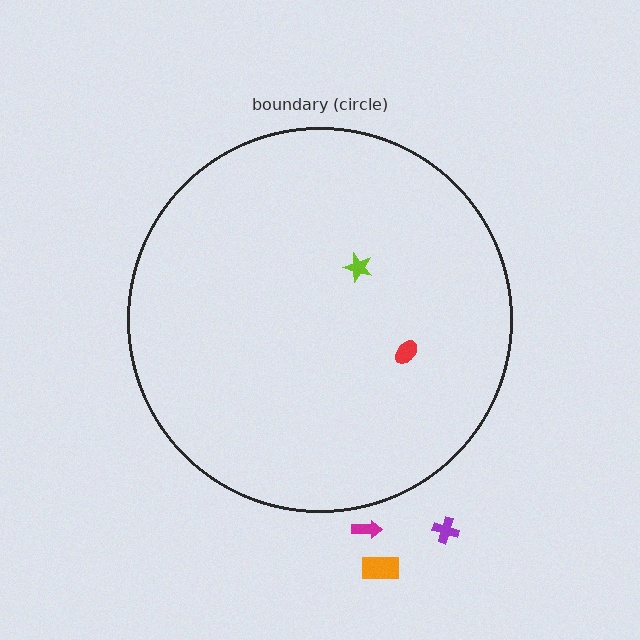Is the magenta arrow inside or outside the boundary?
Outside.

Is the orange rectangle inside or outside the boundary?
Outside.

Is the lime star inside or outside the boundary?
Inside.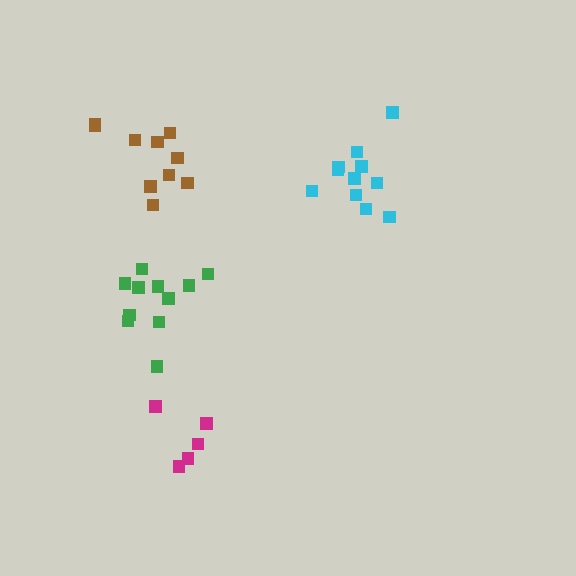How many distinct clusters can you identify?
There are 4 distinct clusters.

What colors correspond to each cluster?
The clusters are colored: green, brown, magenta, cyan.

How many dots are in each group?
Group 1: 11 dots, Group 2: 10 dots, Group 3: 5 dots, Group 4: 11 dots (37 total).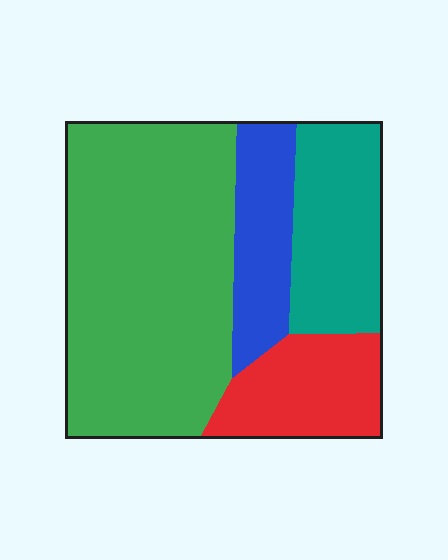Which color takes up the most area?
Green, at roughly 50%.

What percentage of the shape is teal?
Teal takes up about one fifth (1/5) of the shape.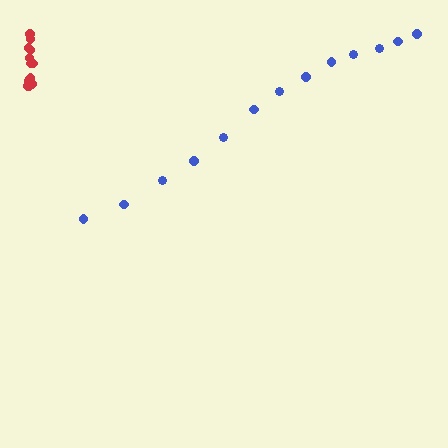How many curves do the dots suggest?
There are 2 distinct paths.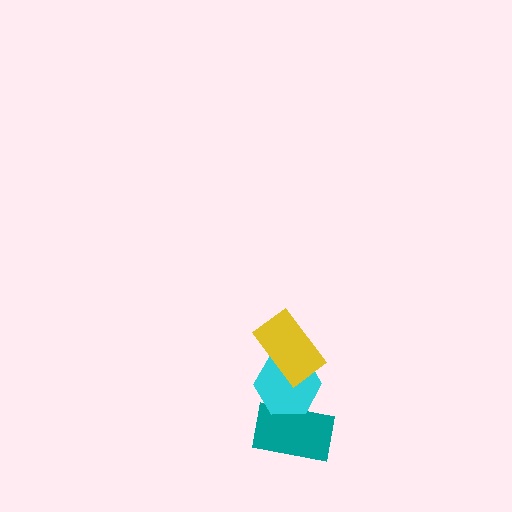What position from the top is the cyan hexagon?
The cyan hexagon is 2nd from the top.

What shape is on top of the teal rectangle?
The cyan hexagon is on top of the teal rectangle.